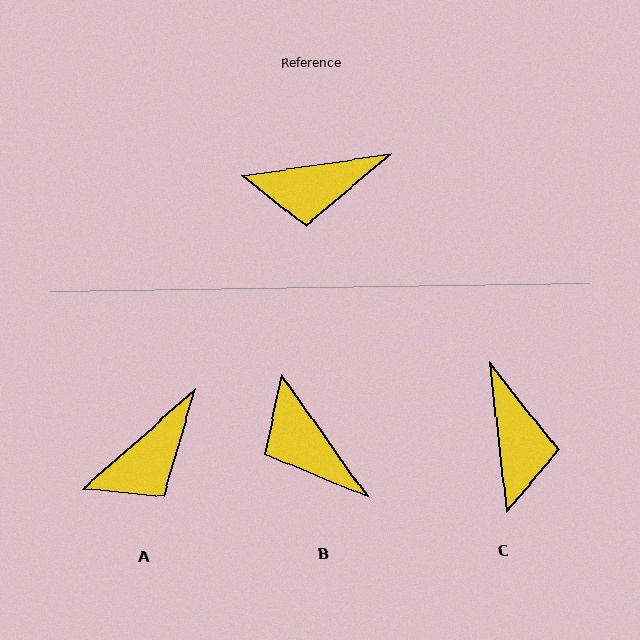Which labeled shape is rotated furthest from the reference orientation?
C, about 88 degrees away.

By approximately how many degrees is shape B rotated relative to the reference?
Approximately 63 degrees clockwise.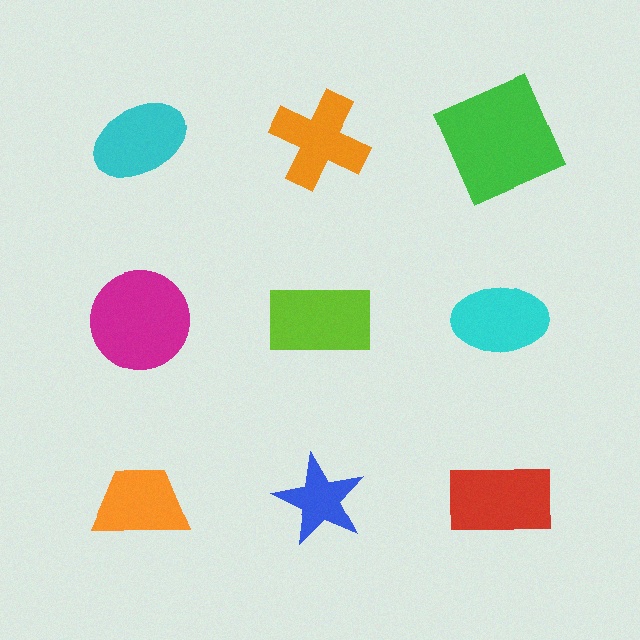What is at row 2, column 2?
A lime rectangle.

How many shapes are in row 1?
3 shapes.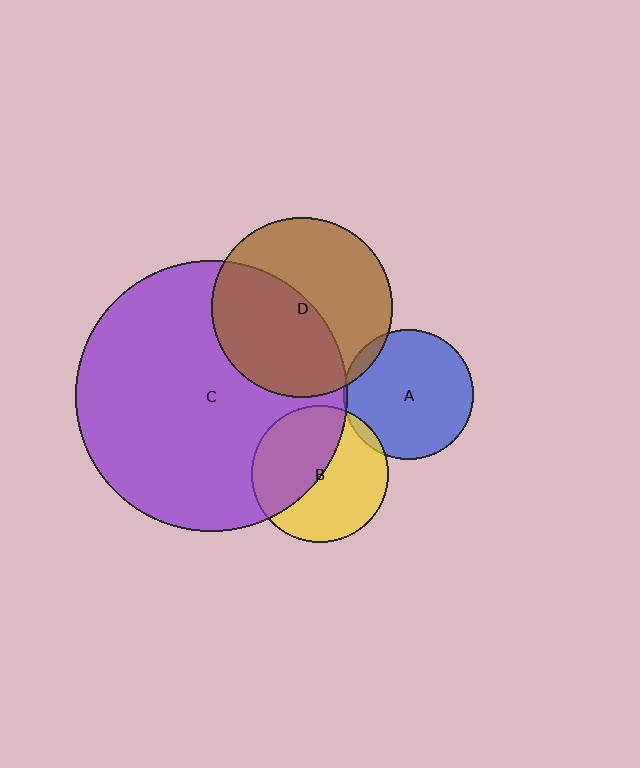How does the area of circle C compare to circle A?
Approximately 4.3 times.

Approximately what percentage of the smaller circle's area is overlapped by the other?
Approximately 5%.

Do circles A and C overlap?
Yes.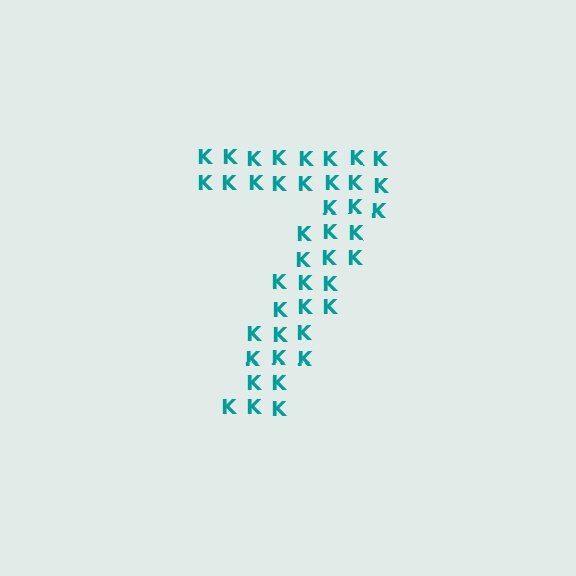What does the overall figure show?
The overall figure shows the digit 7.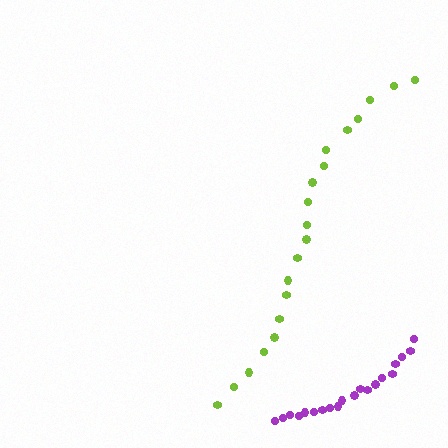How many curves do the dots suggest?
There are 2 distinct paths.